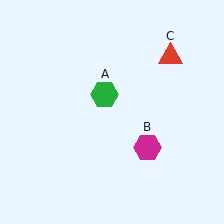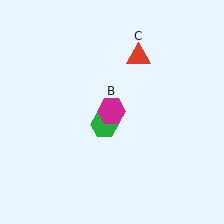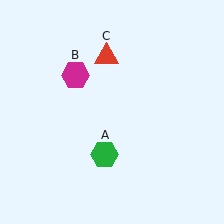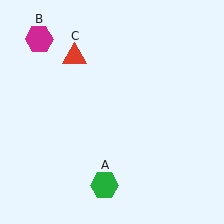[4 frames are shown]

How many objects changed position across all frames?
3 objects changed position: green hexagon (object A), magenta hexagon (object B), red triangle (object C).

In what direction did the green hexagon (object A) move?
The green hexagon (object A) moved down.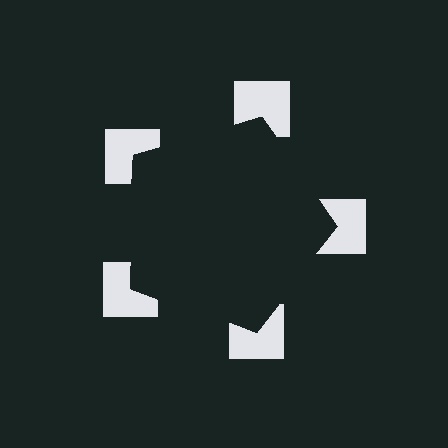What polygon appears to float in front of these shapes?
An illusory pentagon — its edges are inferred from the aligned wedge cuts in the notched squares, not physically drawn.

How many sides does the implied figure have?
5 sides.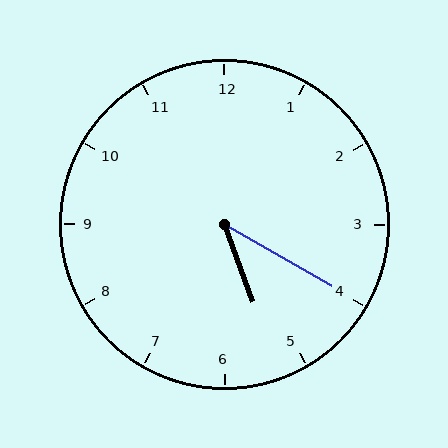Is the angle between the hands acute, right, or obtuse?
It is acute.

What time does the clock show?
5:20.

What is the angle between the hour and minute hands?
Approximately 40 degrees.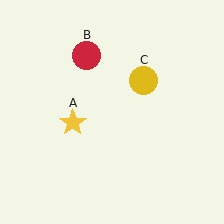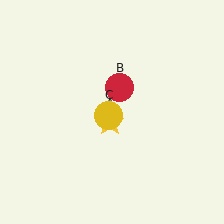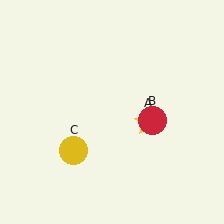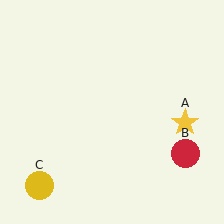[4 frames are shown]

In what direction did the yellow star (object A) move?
The yellow star (object A) moved right.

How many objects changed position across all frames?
3 objects changed position: yellow star (object A), red circle (object B), yellow circle (object C).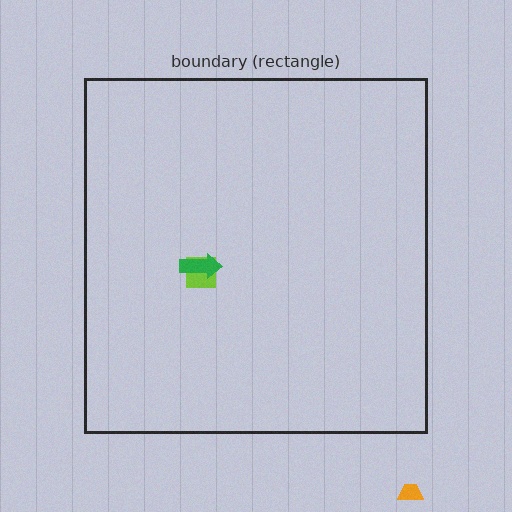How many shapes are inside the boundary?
2 inside, 1 outside.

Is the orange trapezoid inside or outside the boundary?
Outside.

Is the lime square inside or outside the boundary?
Inside.